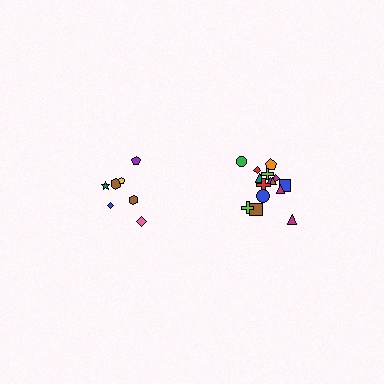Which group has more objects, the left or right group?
The right group.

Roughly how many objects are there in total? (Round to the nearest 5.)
Roughly 20 objects in total.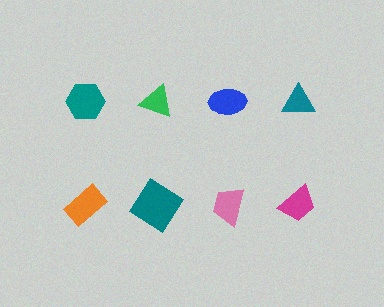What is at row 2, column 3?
A pink trapezoid.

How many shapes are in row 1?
4 shapes.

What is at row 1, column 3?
A blue ellipse.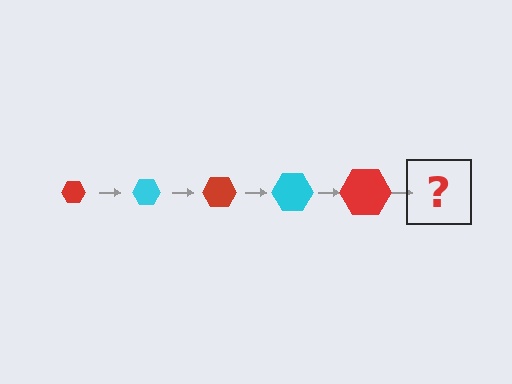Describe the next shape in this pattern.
It should be a cyan hexagon, larger than the previous one.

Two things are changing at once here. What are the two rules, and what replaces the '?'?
The two rules are that the hexagon grows larger each step and the color cycles through red and cyan. The '?' should be a cyan hexagon, larger than the previous one.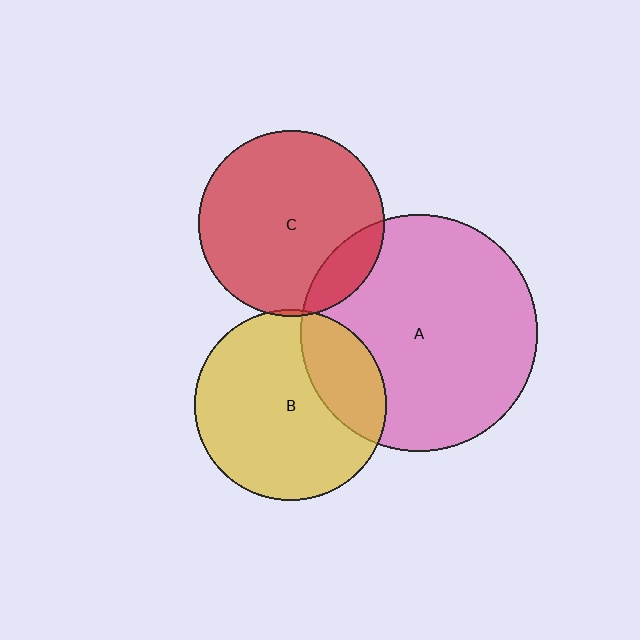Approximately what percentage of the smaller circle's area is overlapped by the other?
Approximately 15%.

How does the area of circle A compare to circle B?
Approximately 1.5 times.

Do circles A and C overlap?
Yes.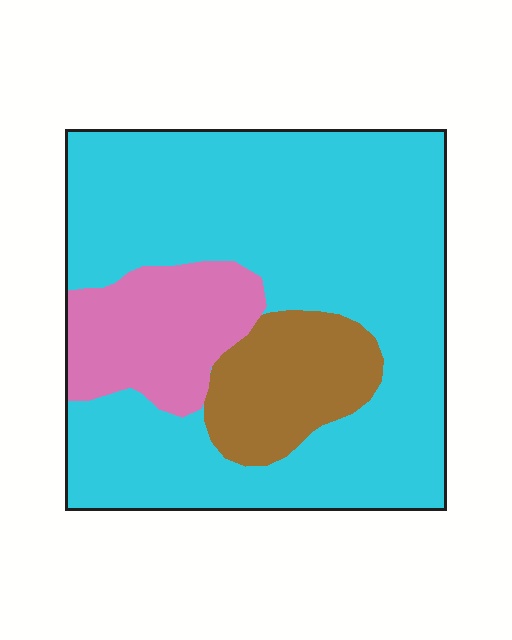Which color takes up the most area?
Cyan, at roughly 70%.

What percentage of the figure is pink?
Pink covers around 15% of the figure.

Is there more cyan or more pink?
Cyan.